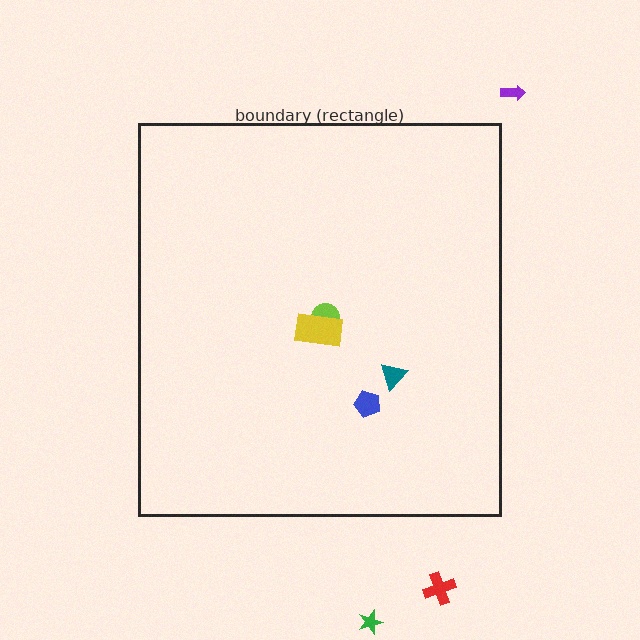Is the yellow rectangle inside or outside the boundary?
Inside.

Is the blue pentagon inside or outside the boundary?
Inside.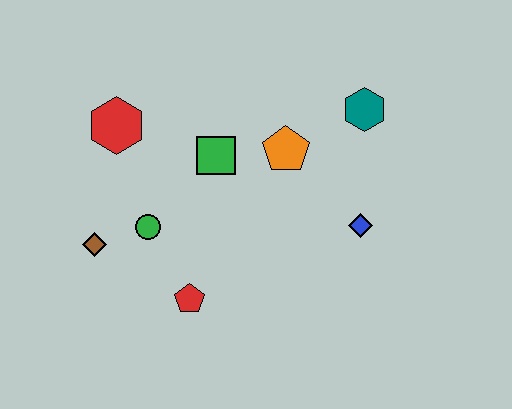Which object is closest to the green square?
The orange pentagon is closest to the green square.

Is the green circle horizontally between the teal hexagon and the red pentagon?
No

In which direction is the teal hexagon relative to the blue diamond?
The teal hexagon is above the blue diamond.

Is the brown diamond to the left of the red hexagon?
Yes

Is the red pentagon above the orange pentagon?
No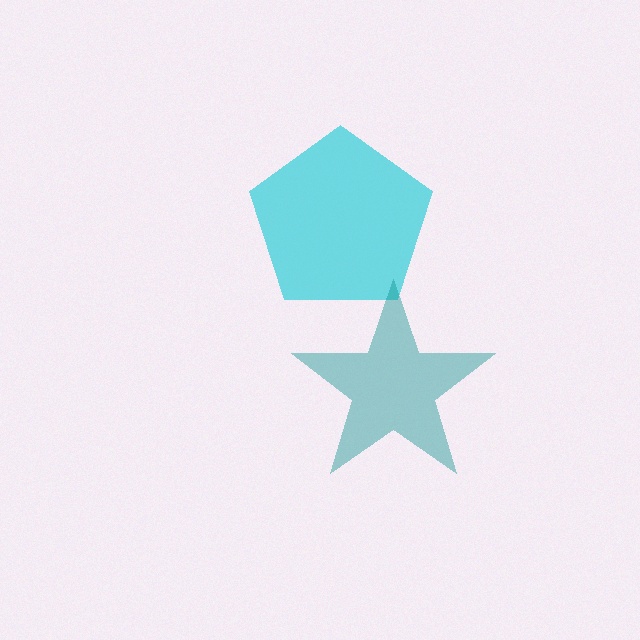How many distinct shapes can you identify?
There are 2 distinct shapes: a cyan pentagon, a teal star.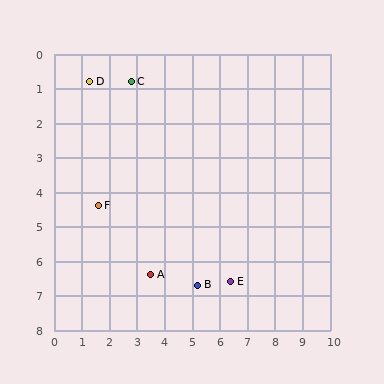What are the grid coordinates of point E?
Point E is at approximately (6.4, 6.6).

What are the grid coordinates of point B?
Point B is at approximately (5.2, 6.7).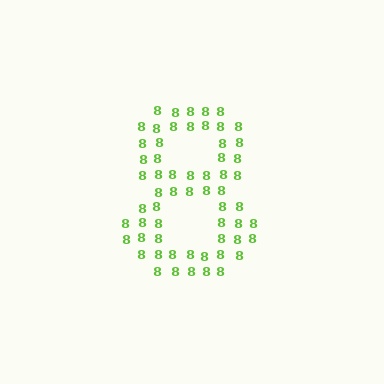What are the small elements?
The small elements are digit 8's.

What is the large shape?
The large shape is the digit 8.